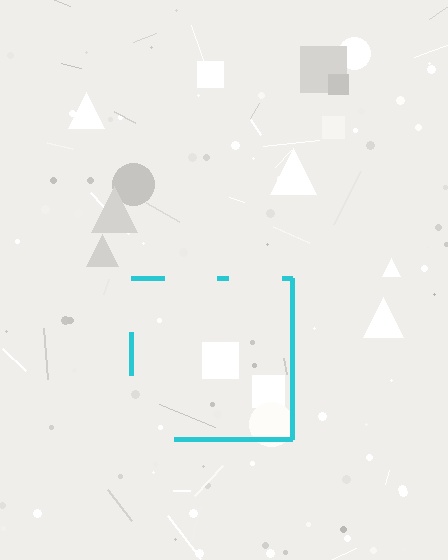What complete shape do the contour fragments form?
The contour fragments form a square.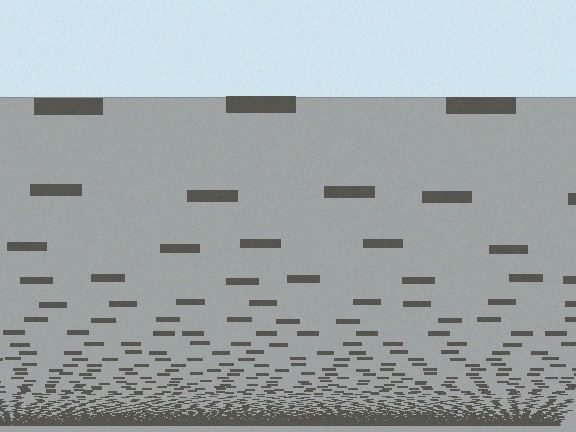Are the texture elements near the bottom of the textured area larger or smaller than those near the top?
Smaller. The gradient is inverted — elements near the bottom are smaller and denser.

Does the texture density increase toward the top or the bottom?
Density increases toward the bottom.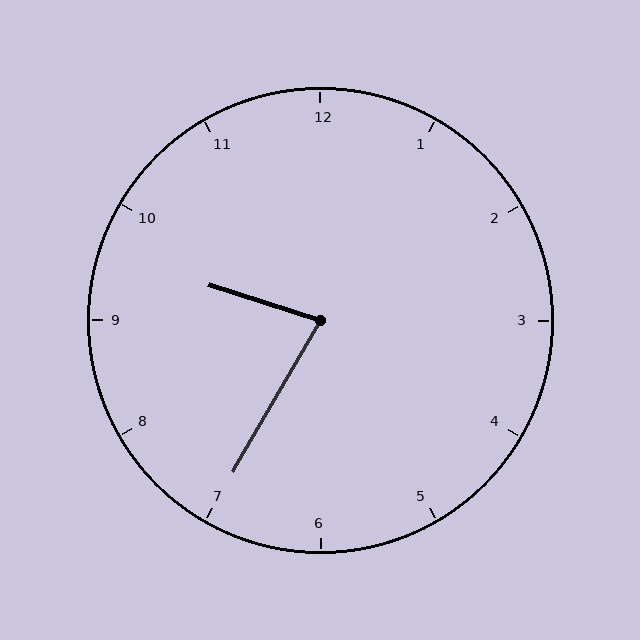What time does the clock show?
9:35.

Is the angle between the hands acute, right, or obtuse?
It is acute.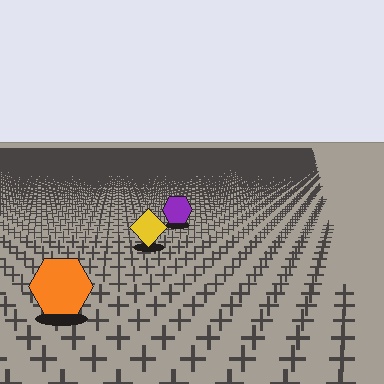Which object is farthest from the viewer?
The purple hexagon is farthest from the viewer. It appears smaller and the ground texture around it is denser.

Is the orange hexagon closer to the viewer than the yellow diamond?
Yes. The orange hexagon is closer — you can tell from the texture gradient: the ground texture is coarser near it.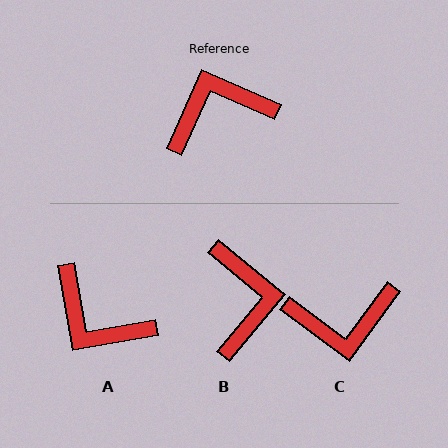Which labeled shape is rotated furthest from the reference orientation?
C, about 168 degrees away.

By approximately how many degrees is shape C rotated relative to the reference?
Approximately 168 degrees counter-clockwise.